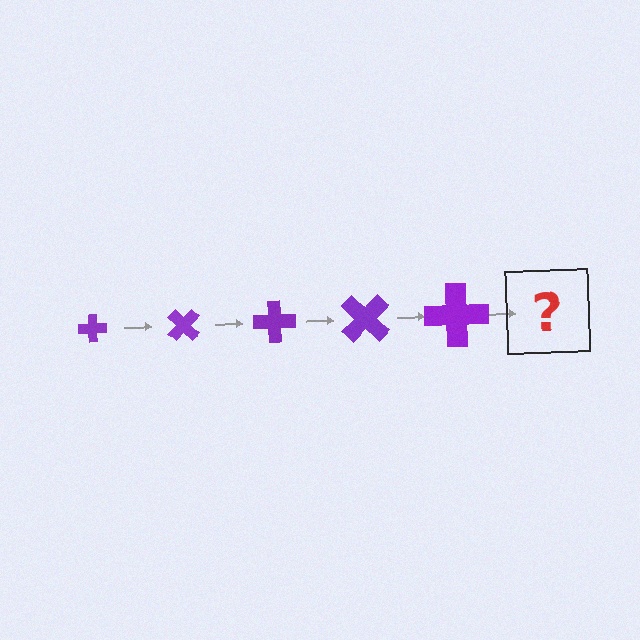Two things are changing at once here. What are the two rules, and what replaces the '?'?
The two rules are that the cross grows larger each step and it rotates 45 degrees each step. The '?' should be a cross, larger than the previous one and rotated 225 degrees from the start.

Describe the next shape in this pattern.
It should be a cross, larger than the previous one and rotated 225 degrees from the start.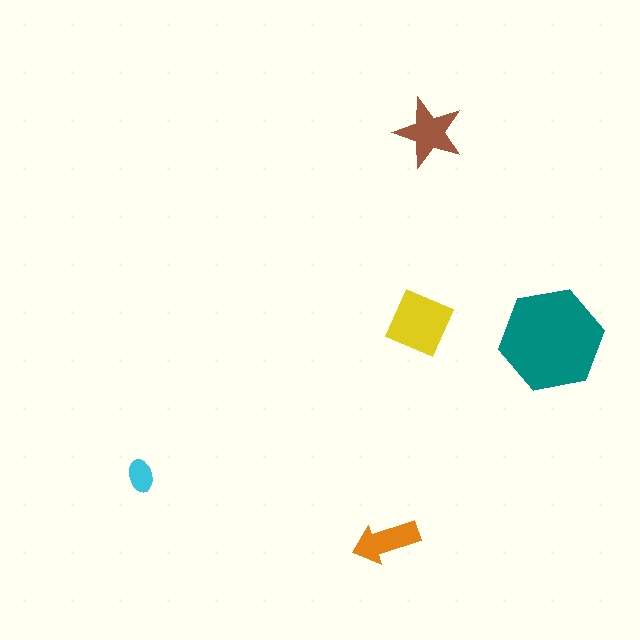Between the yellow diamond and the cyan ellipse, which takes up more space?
The yellow diamond.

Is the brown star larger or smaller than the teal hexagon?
Smaller.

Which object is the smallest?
The cyan ellipse.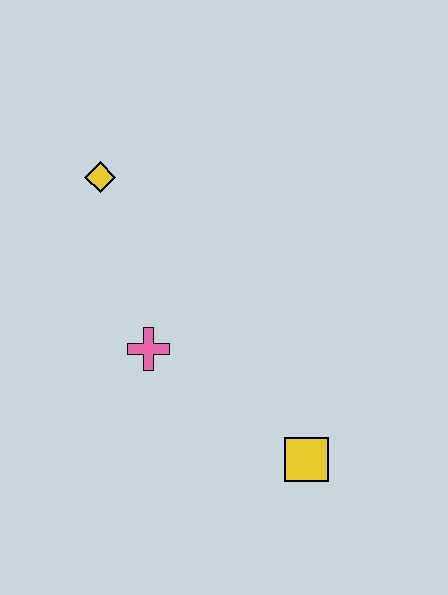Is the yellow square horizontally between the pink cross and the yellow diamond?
No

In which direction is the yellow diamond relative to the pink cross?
The yellow diamond is above the pink cross.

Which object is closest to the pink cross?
The yellow diamond is closest to the pink cross.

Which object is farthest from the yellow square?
The yellow diamond is farthest from the yellow square.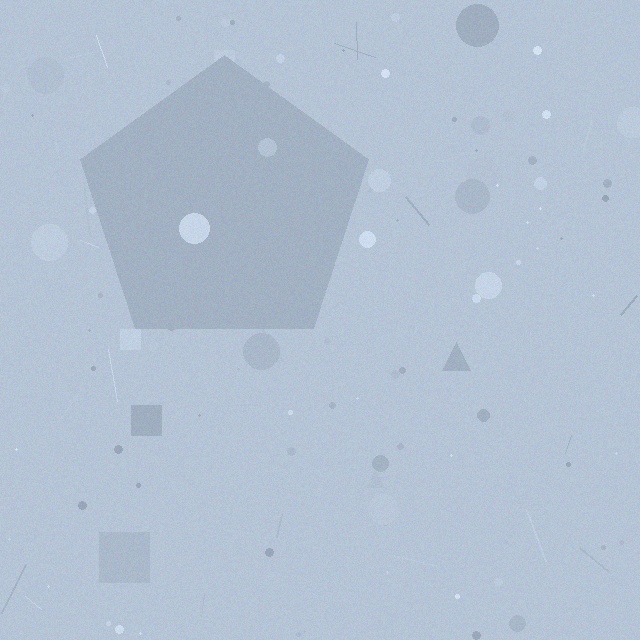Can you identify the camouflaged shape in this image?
The camouflaged shape is a pentagon.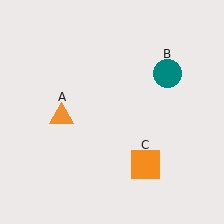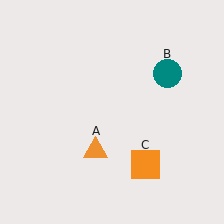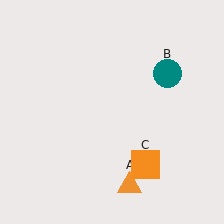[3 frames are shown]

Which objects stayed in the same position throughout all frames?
Teal circle (object B) and orange square (object C) remained stationary.